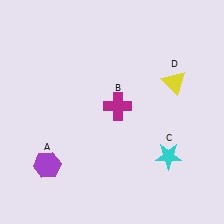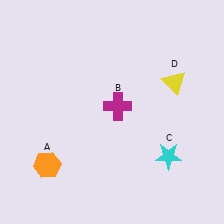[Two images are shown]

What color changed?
The hexagon (A) changed from purple in Image 1 to orange in Image 2.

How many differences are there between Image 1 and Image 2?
There is 1 difference between the two images.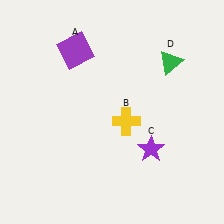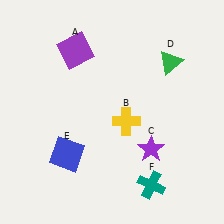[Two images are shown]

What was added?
A blue square (E), a teal cross (F) were added in Image 2.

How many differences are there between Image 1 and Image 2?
There are 2 differences between the two images.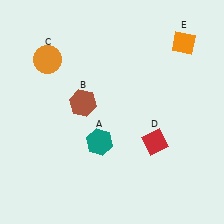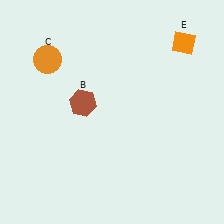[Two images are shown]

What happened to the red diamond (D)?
The red diamond (D) was removed in Image 2. It was in the bottom-right area of Image 1.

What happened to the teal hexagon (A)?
The teal hexagon (A) was removed in Image 2. It was in the bottom-left area of Image 1.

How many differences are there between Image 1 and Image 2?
There are 2 differences between the two images.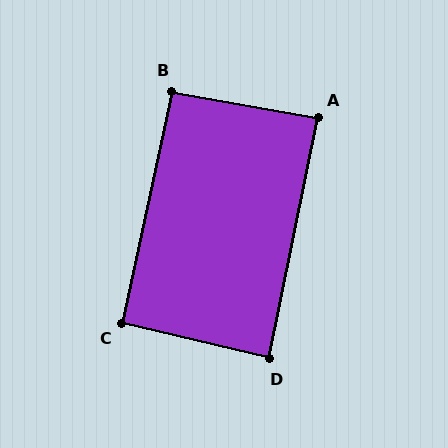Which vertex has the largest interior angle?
B, at approximately 92 degrees.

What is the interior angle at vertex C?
Approximately 92 degrees (approximately right).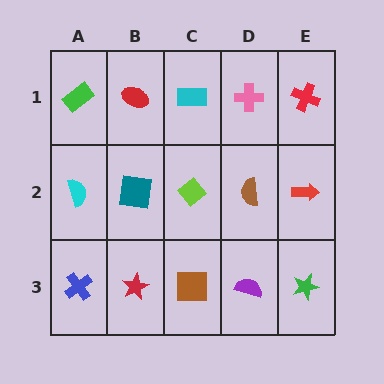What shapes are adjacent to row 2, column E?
A red cross (row 1, column E), a green star (row 3, column E), a brown semicircle (row 2, column D).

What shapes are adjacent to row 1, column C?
A lime diamond (row 2, column C), a red ellipse (row 1, column B), a pink cross (row 1, column D).